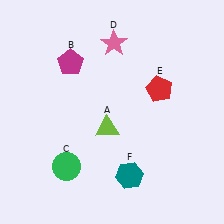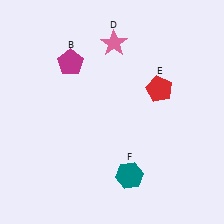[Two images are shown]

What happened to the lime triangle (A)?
The lime triangle (A) was removed in Image 2. It was in the bottom-left area of Image 1.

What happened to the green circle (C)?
The green circle (C) was removed in Image 2. It was in the bottom-left area of Image 1.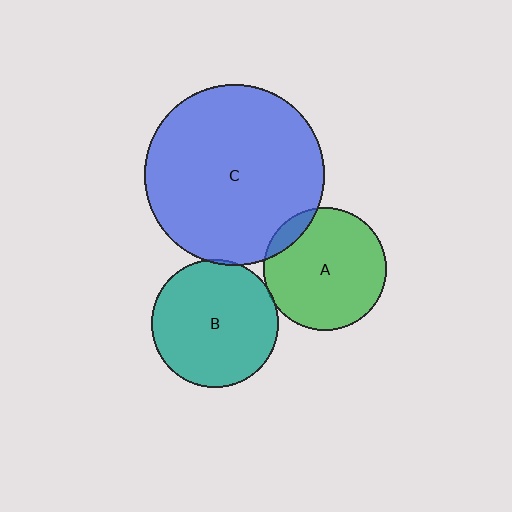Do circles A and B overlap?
Yes.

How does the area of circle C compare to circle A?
Approximately 2.2 times.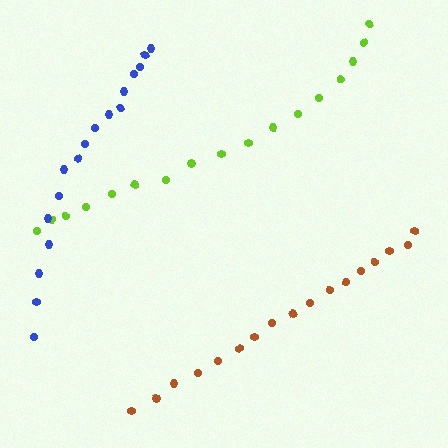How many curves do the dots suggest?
There are 3 distinct paths.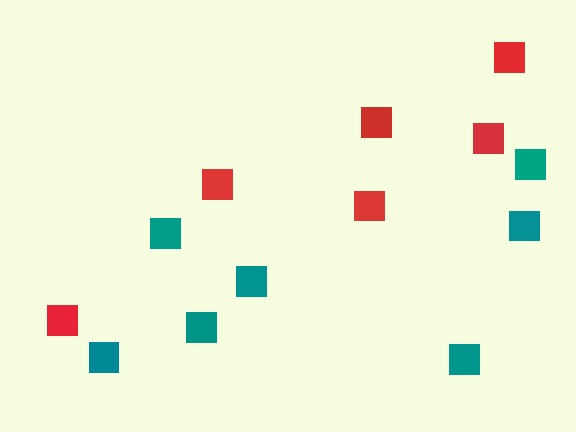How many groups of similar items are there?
There are 2 groups: one group of teal squares (7) and one group of red squares (6).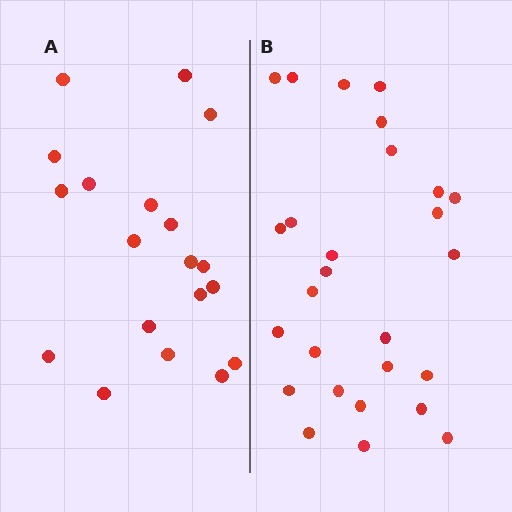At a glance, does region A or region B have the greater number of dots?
Region B (the right region) has more dots.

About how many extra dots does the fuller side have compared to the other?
Region B has roughly 8 or so more dots than region A.